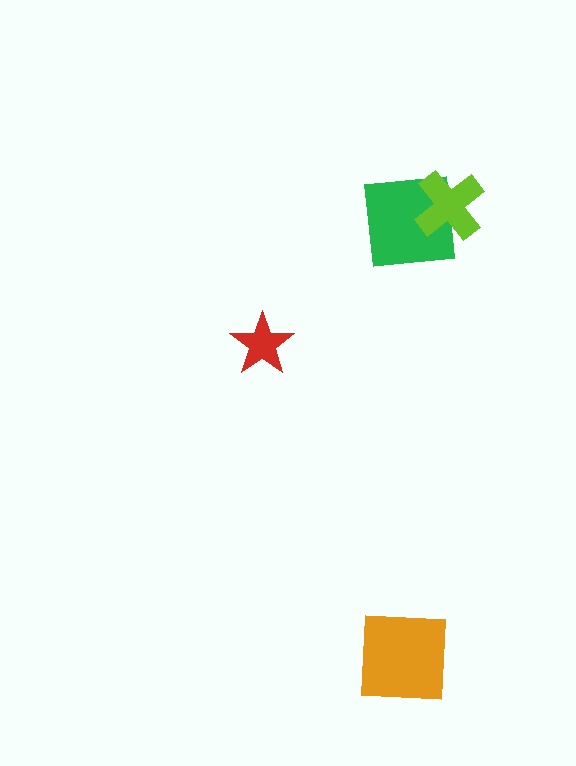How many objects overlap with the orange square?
0 objects overlap with the orange square.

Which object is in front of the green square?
The lime cross is in front of the green square.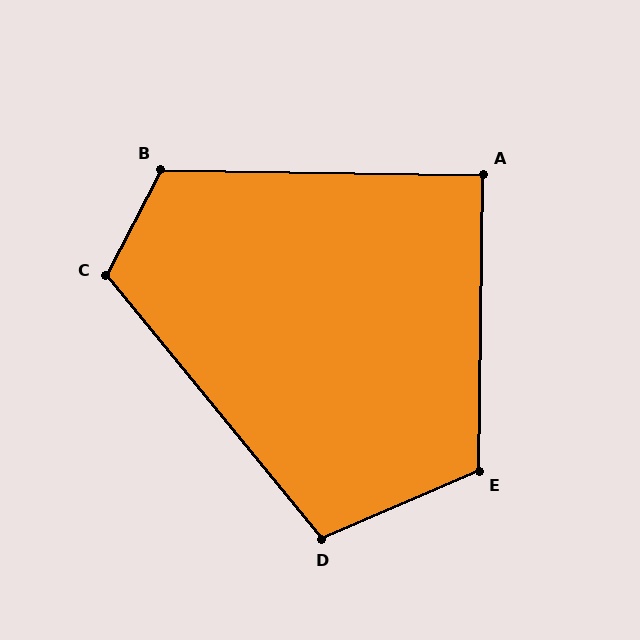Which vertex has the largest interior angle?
B, at approximately 117 degrees.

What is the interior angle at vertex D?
Approximately 106 degrees (obtuse).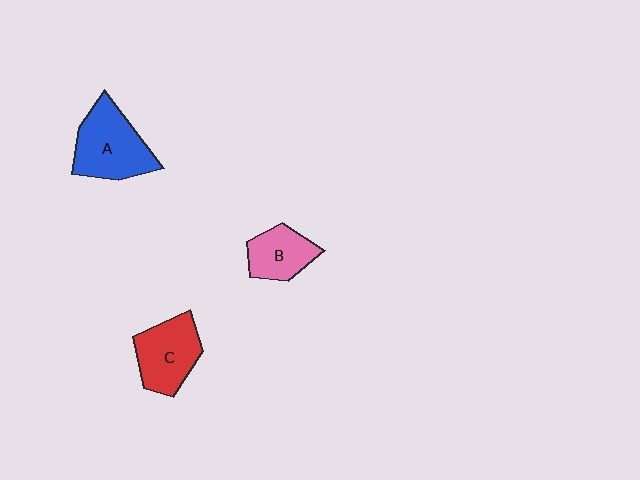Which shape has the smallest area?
Shape B (pink).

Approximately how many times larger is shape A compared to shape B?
Approximately 1.6 times.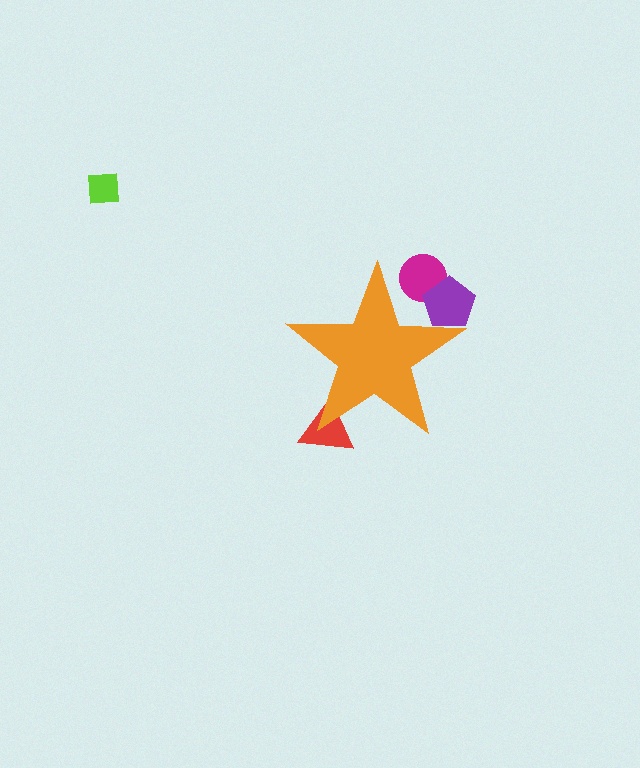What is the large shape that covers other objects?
An orange star.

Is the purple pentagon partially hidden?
Yes, the purple pentagon is partially hidden behind the orange star.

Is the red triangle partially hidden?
Yes, the red triangle is partially hidden behind the orange star.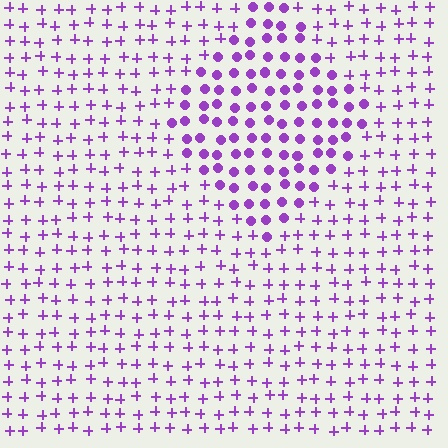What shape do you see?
I see a diamond.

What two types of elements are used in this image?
The image uses circles inside the diamond region and plus signs outside it.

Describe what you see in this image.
The image is filled with small purple elements arranged in a uniform grid. A diamond-shaped region contains circles, while the surrounding area contains plus signs. The boundary is defined purely by the change in element shape.